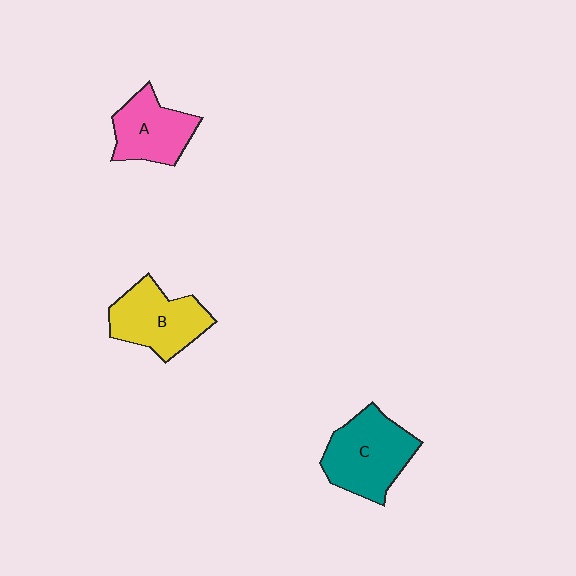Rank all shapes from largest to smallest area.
From largest to smallest: C (teal), B (yellow), A (pink).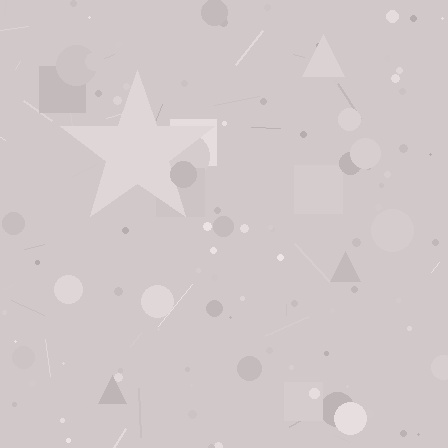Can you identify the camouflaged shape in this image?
The camouflaged shape is a star.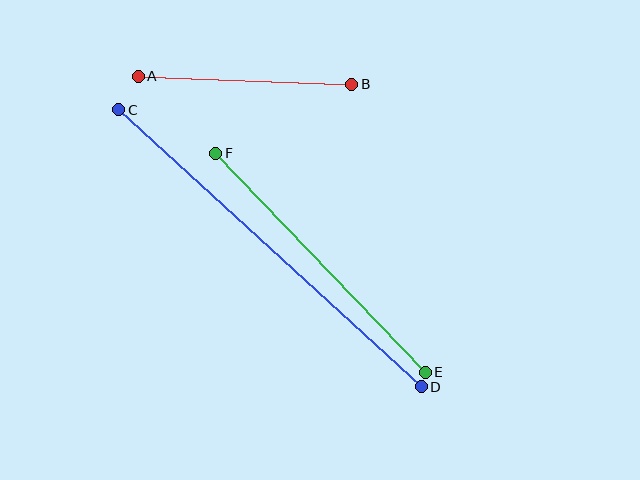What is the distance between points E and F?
The distance is approximately 303 pixels.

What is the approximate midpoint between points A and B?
The midpoint is at approximately (245, 80) pixels.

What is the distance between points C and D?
The distance is approximately 410 pixels.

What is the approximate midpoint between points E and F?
The midpoint is at approximately (321, 263) pixels.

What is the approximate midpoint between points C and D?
The midpoint is at approximately (270, 248) pixels.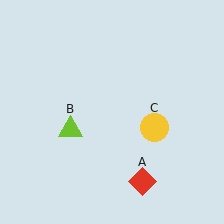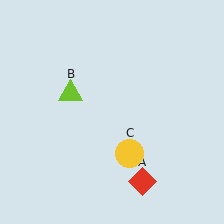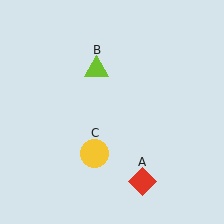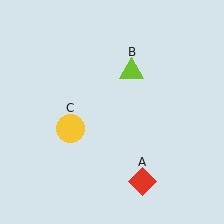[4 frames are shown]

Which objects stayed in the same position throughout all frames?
Red diamond (object A) remained stationary.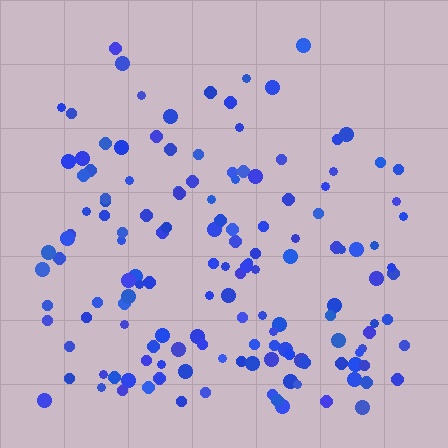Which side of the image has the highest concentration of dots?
The bottom.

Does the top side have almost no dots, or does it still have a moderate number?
Still a moderate number, just noticeably fewer than the bottom.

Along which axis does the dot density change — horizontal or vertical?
Vertical.